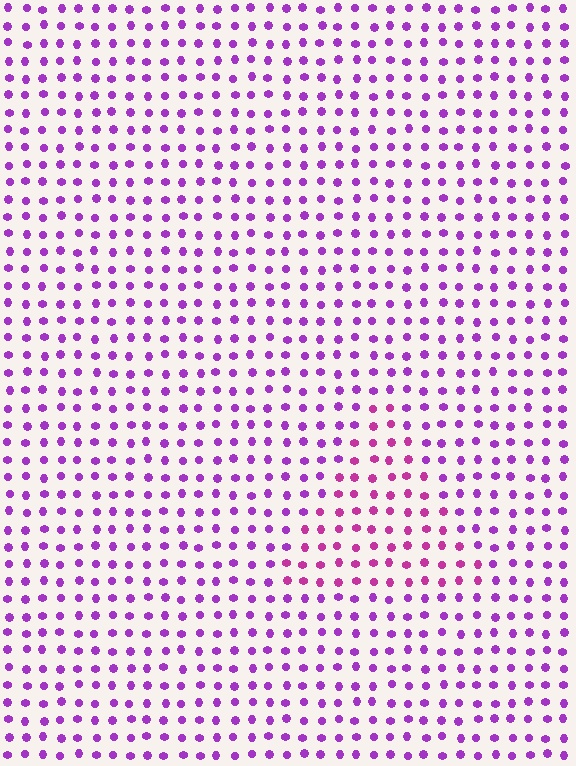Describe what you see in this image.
The image is filled with small purple elements in a uniform arrangement. A triangle-shaped region is visible where the elements are tinted to a slightly different hue, forming a subtle color boundary.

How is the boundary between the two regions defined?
The boundary is defined purely by a slight shift in hue (about 29 degrees). Spacing, size, and orientation are identical on both sides.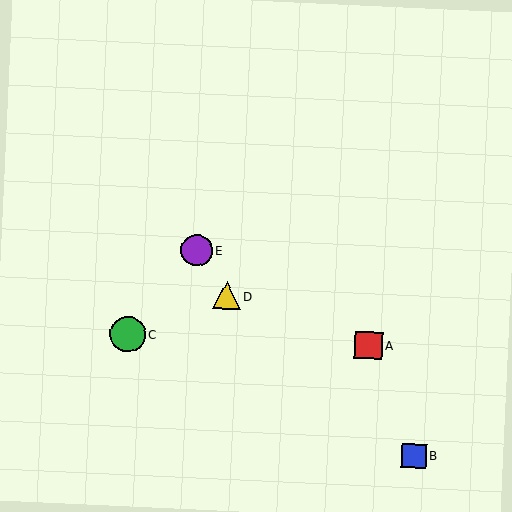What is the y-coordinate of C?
Object C is at y≈334.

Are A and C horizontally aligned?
Yes, both are at y≈345.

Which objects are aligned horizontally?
Objects A, C are aligned horizontally.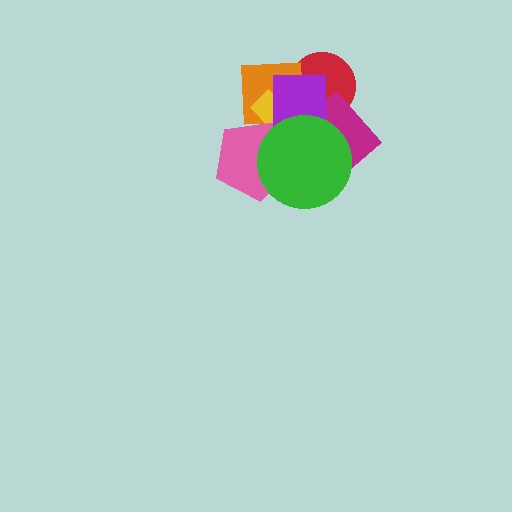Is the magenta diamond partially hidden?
Yes, it is partially covered by another shape.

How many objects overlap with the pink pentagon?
2 objects overlap with the pink pentagon.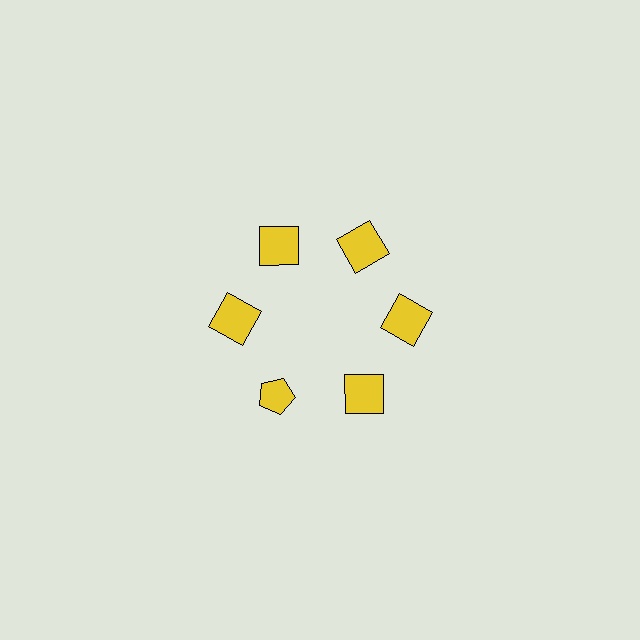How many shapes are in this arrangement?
There are 6 shapes arranged in a ring pattern.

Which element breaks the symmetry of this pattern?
The yellow pentagon at roughly the 7 o'clock position breaks the symmetry. All other shapes are yellow squares.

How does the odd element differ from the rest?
It has a different shape: pentagon instead of square.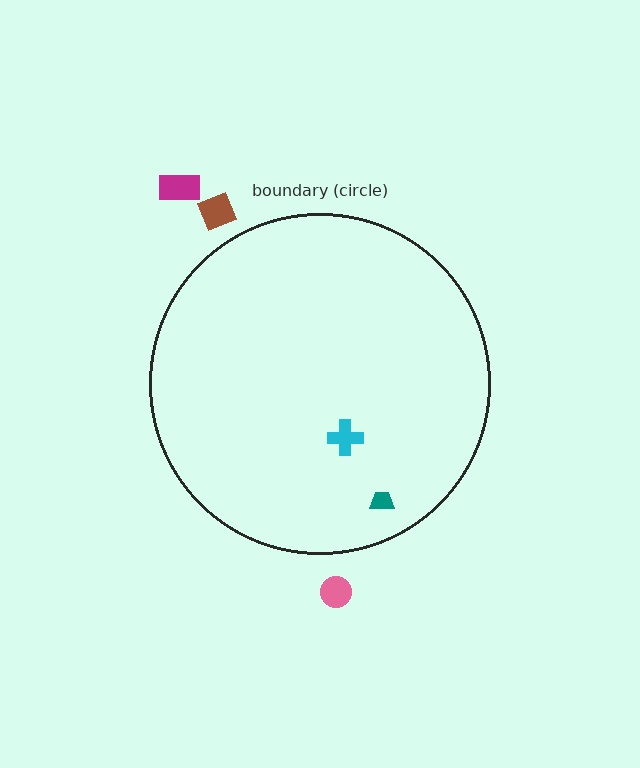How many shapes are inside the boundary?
2 inside, 3 outside.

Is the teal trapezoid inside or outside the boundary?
Inside.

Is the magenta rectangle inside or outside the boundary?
Outside.